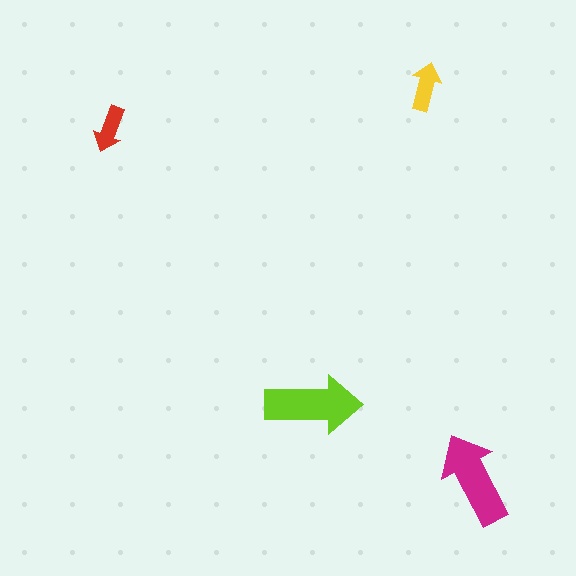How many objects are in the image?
There are 4 objects in the image.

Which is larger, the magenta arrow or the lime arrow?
The lime one.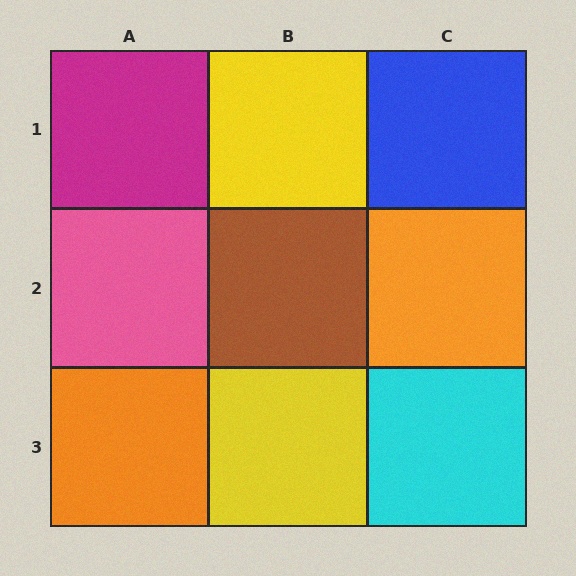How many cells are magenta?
1 cell is magenta.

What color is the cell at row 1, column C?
Blue.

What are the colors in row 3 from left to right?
Orange, yellow, cyan.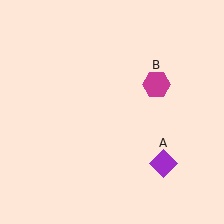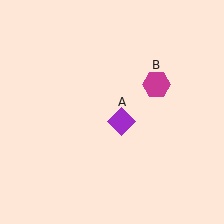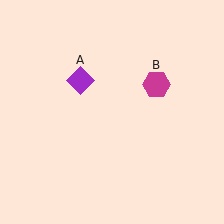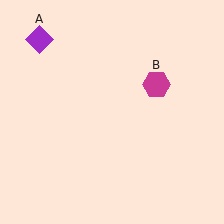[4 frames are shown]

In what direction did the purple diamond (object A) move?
The purple diamond (object A) moved up and to the left.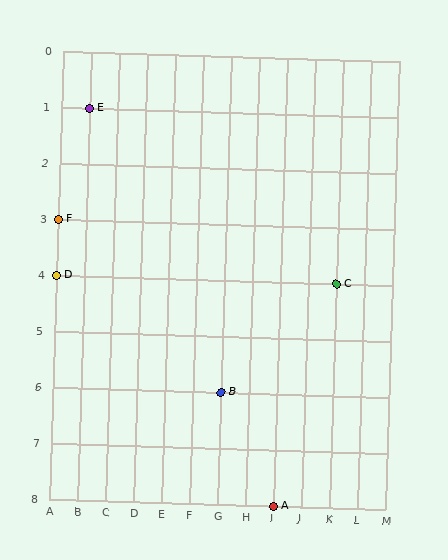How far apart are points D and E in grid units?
Points D and E are 1 column and 3 rows apart (about 3.2 grid units diagonally).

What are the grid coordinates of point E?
Point E is at grid coordinates (B, 1).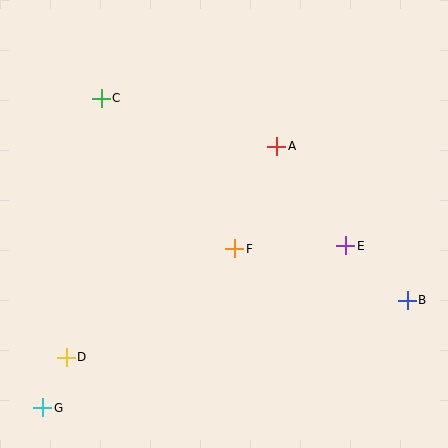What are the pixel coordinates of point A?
Point A is at (277, 146).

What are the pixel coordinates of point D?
Point D is at (66, 357).